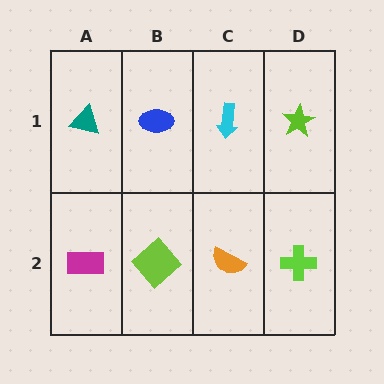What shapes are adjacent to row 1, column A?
A magenta rectangle (row 2, column A), a blue ellipse (row 1, column B).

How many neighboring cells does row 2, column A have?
2.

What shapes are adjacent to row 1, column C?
An orange semicircle (row 2, column C), a blue ellipse (row 1, column B), a lime star (row 1, column D).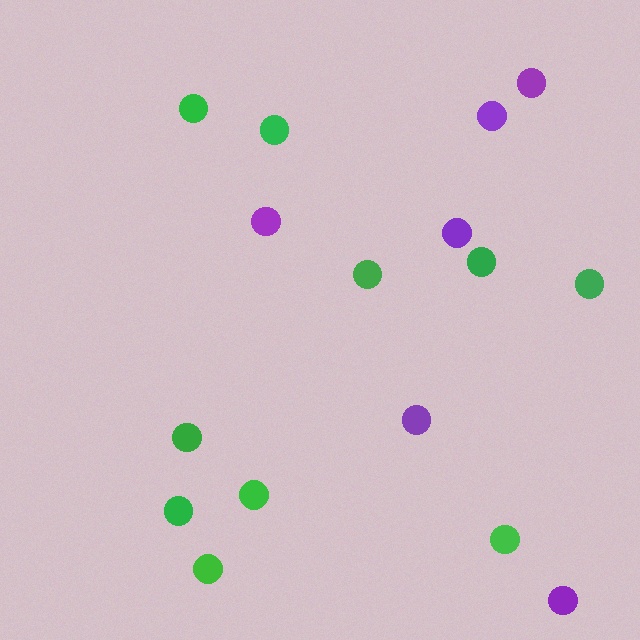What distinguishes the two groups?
There are 2 groups: one group of green circles (10) and one group of purple circles (6).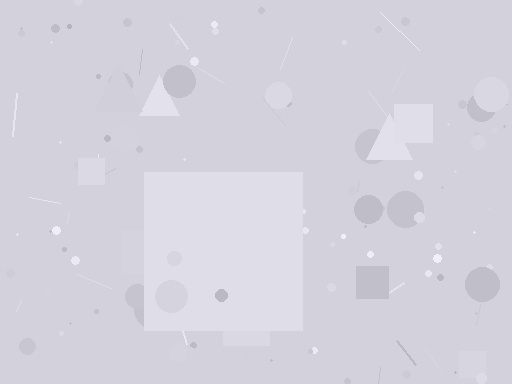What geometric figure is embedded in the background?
A square is embedded in the background.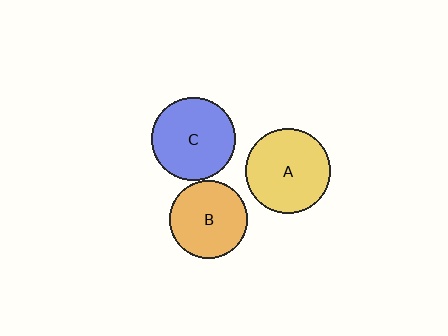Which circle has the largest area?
Circle A (yellow).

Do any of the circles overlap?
No, none of the circles overlap.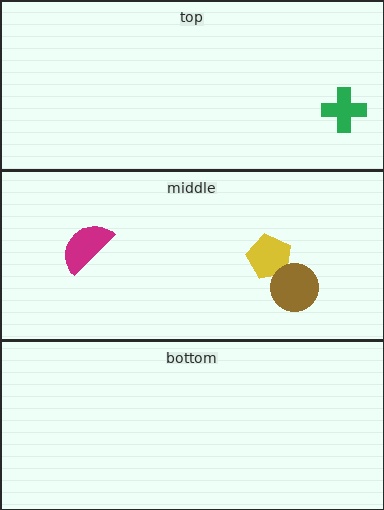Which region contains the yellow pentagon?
The middle region.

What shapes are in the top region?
The green cross.